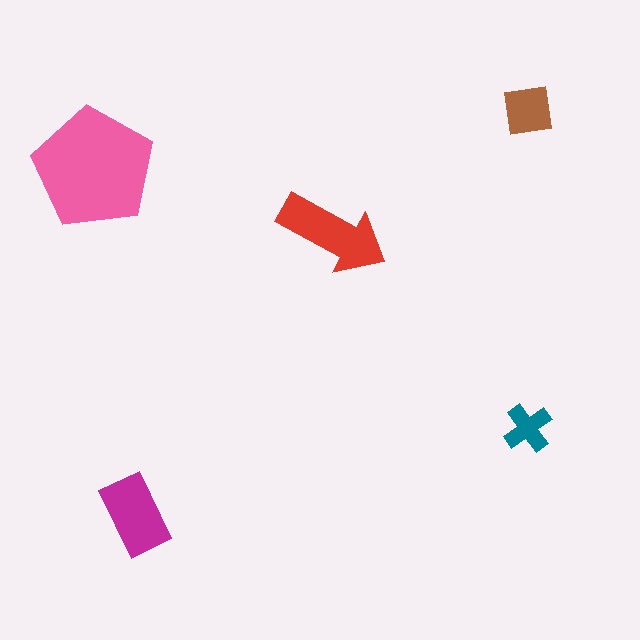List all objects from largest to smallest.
The pink pentagon, the red arrow, the magenta rectangle, the brown square, the teal cross.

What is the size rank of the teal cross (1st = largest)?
5th.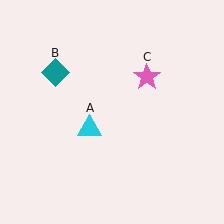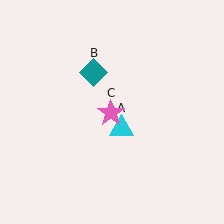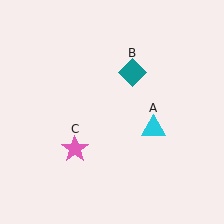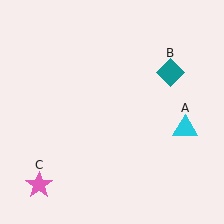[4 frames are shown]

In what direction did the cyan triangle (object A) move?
The cyan triangle (object A) moved right.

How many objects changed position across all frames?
3 objects changed position: cyan triangle (object A), teal diamond (object B), pink star (object C).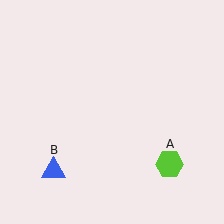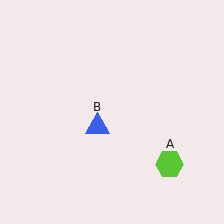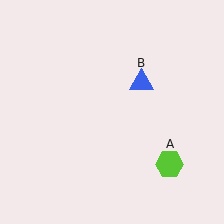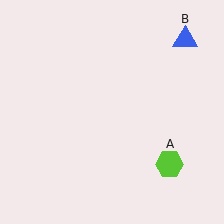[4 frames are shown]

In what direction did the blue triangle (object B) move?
The blue triangle (object B) moved up and to the right.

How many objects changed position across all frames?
1 object changed position: blue triangle (object B).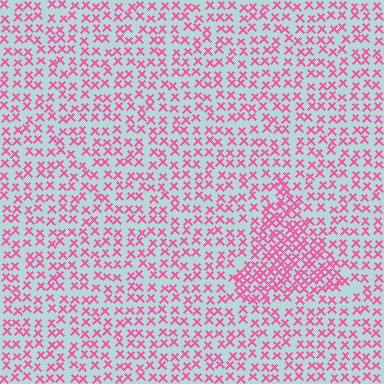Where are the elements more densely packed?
The elements are more densely packed inside the triangle boundary.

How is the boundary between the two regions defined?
The boundary is defined by a change in element density (approximately 1.9x ratio). All elements are the same color, size, and shape.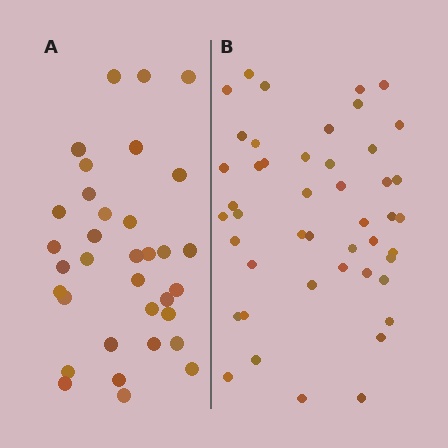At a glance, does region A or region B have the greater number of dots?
Region B (the right region) has more dots.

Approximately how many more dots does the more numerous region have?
Region B has roughly 12 or so more dots than region A.